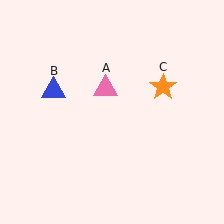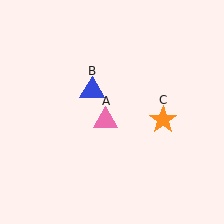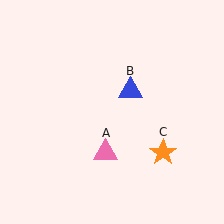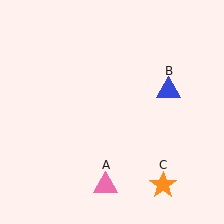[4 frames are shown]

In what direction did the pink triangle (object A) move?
The pink triangle (object A) moved down.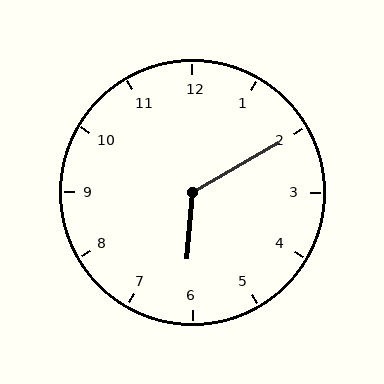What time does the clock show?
6:10.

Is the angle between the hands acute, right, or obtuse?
It is obtuse.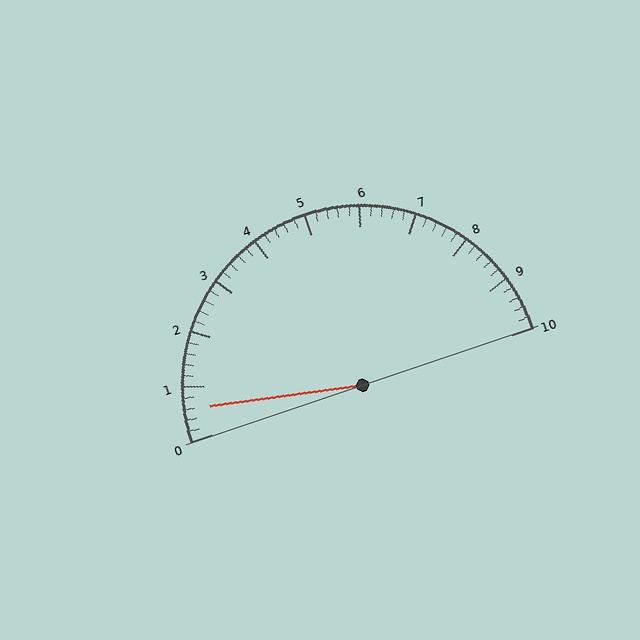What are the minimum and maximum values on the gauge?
The gauge ranges from 0 to 10.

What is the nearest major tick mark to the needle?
The nearest major tick mark is 1.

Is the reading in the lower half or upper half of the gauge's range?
The reading is in the lower half of the range (0 to 10).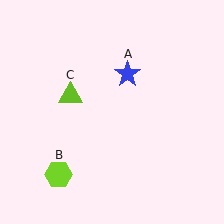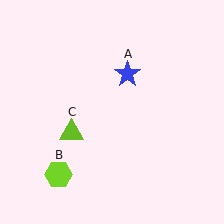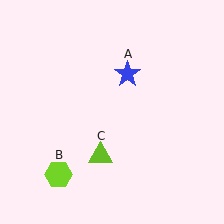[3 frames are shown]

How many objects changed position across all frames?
1 object changed position: lime triangle (object C).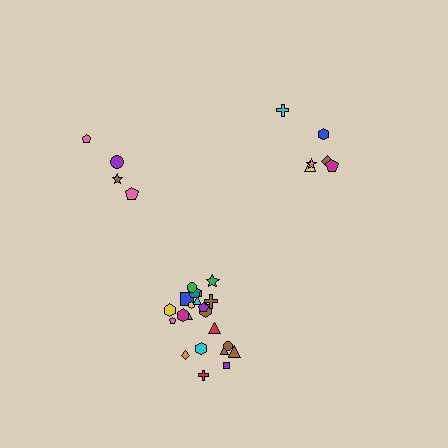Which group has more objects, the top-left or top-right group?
The top-right group.